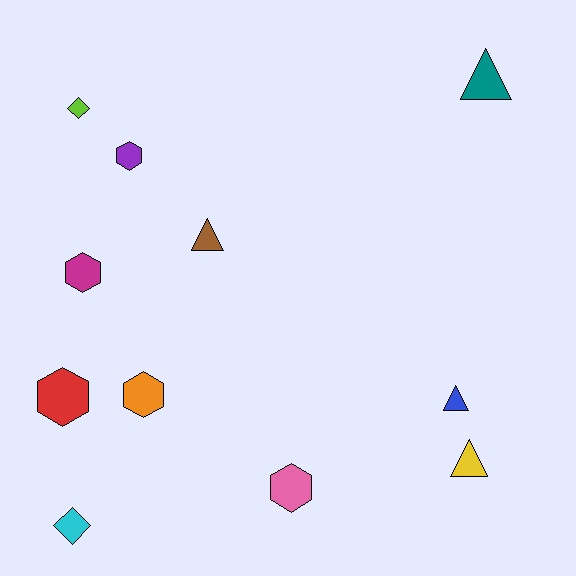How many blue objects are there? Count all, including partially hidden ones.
There is 1 blue object.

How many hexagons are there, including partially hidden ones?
There are 5 hexagons.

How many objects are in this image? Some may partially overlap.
There are 11 objects.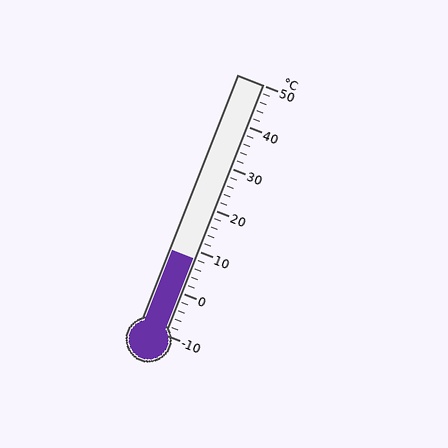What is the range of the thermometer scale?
The thermometer scale ranges from -10°C to 50°C.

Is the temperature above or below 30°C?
The temperature is below 30°C.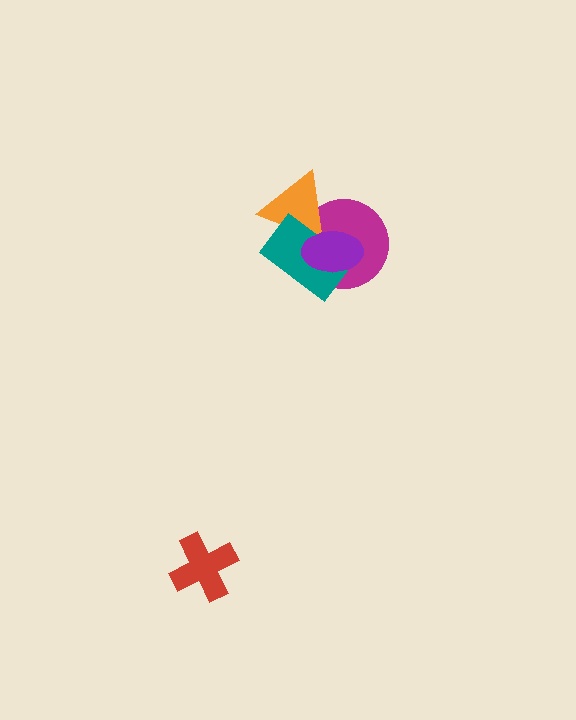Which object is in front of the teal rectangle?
The purple ellipse is in front of the teal rectangle.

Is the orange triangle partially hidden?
Yes, it is partially covered by another shape.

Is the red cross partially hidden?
No, no other shape covers it.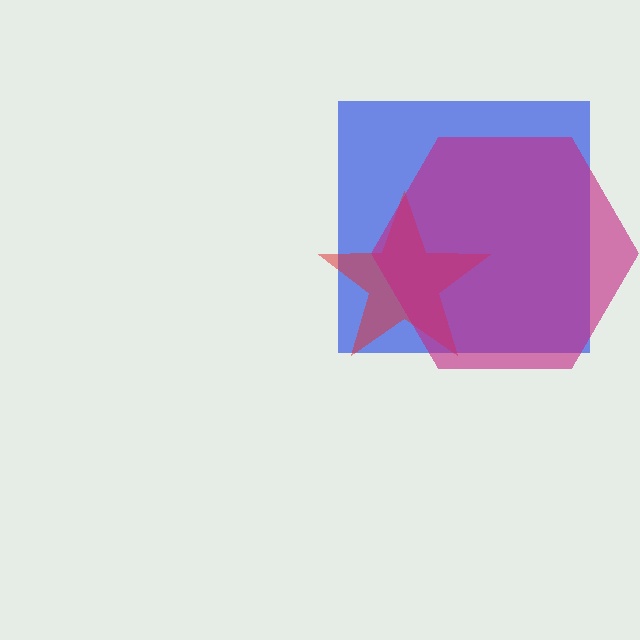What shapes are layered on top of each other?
The layered shapes are: a blue square, a red star, a magenta hexagon.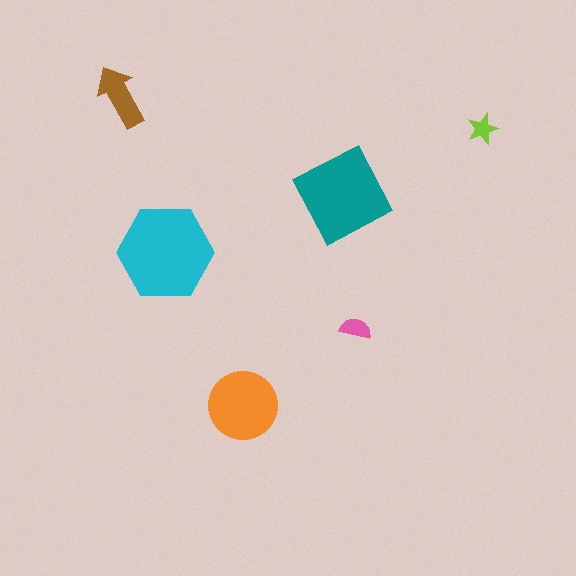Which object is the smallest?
The lime star.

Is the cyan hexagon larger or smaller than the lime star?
Larger.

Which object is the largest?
The cyan hexagon.